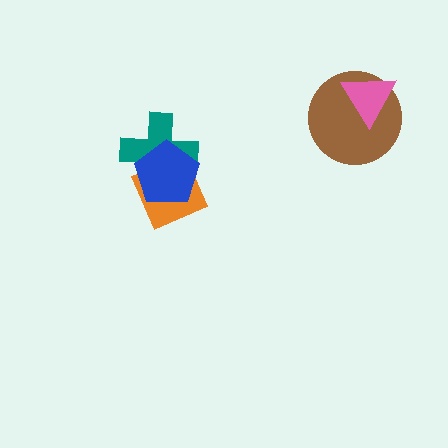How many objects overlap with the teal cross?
2 objects overlap with the teal cross.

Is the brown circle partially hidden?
Yes, it is partially covered by another shape.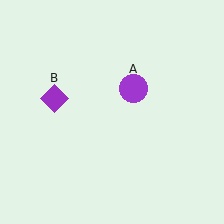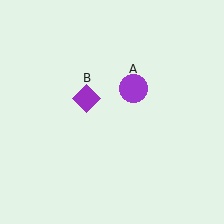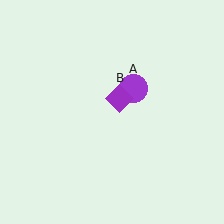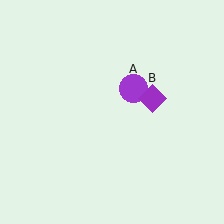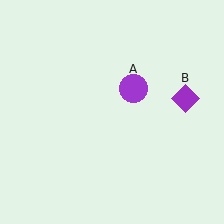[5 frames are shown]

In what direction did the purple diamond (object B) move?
The purple diamond (object B) moved right.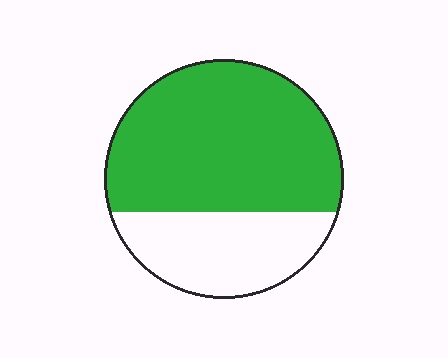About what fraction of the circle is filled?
About two thirds (2/3).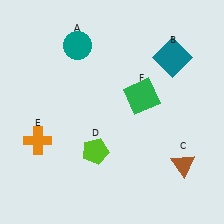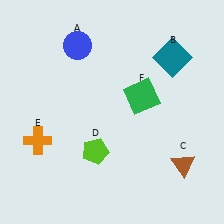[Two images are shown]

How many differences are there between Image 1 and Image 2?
There is 1 difference between the two images.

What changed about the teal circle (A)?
In Image 1, A is teal. In Image 2, it changed to blue.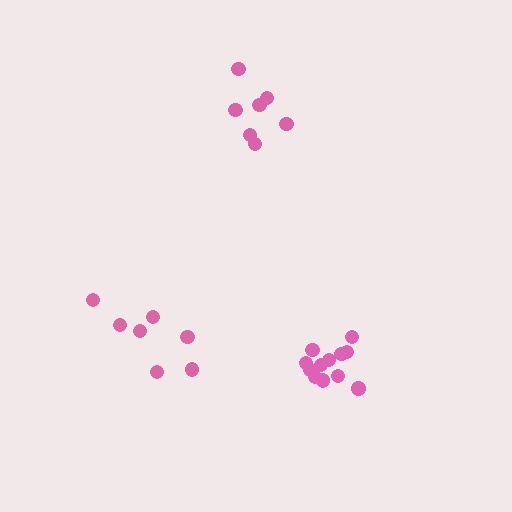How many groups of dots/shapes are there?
There are 3 groups.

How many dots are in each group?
Group 1: 7 dots, Group 2: 7 dots, Group 3: 12 dots (26 total).